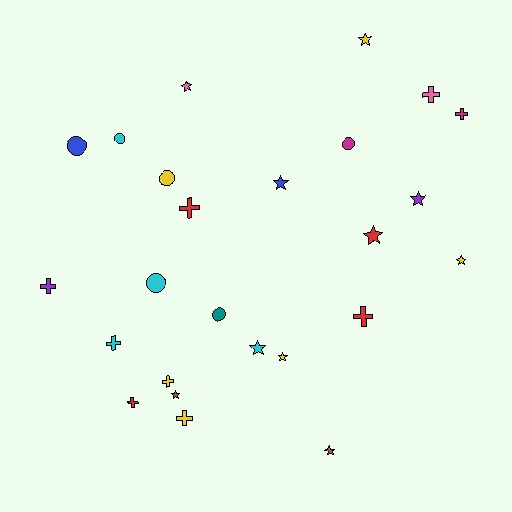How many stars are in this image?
There are 10 stars.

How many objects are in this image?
There are 25 objects.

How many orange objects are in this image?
There are no orange objects.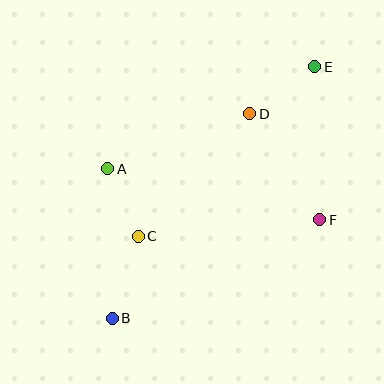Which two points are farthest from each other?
Points B and E are farthest from each other.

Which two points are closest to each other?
Points A and C are closest to each other.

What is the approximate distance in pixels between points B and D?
The distance between B and D is approximately 246 pixels.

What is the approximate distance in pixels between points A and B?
The distance between A and B is approximately 150 pixels.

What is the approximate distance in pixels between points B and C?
The distance between B and C is approximately 86 pixels.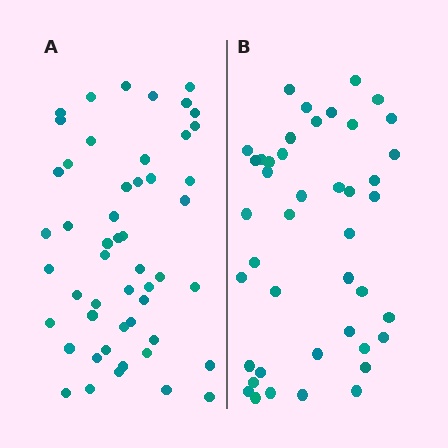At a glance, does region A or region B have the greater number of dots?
Region A (the left region) has more dots.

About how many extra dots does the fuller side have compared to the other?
Region A has roughly 8 or so more dots than region B.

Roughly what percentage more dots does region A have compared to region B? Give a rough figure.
About 20% more.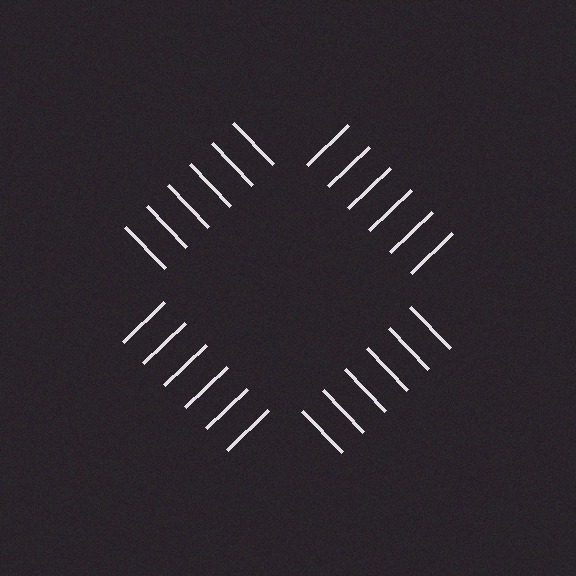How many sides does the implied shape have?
4 sides — the line-ends trace a square.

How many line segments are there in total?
24 — 6 along each of the 4 edges.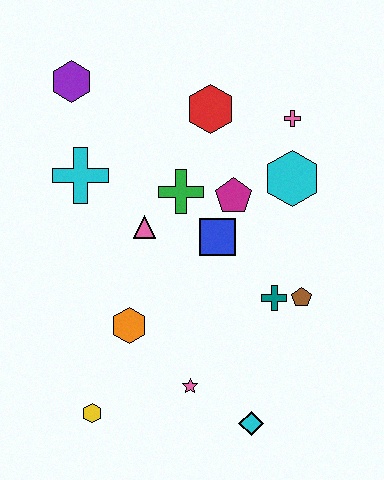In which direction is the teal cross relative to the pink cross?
The teal cross is below the pink cross.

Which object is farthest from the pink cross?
The yellow hexagon is farthest from the pink cross.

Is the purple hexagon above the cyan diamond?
Yes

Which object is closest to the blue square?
The magenta pentagon is closest to the blue square.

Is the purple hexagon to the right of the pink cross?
No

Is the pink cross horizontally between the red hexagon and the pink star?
No